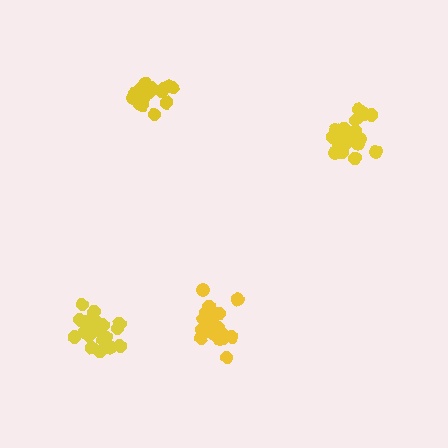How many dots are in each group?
Group 1: 20 dots, Group 2: 21 dots, Group 3: 20 dots, Group 4: 21 dots (82 total).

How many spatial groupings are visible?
There are 4 spatial groupings.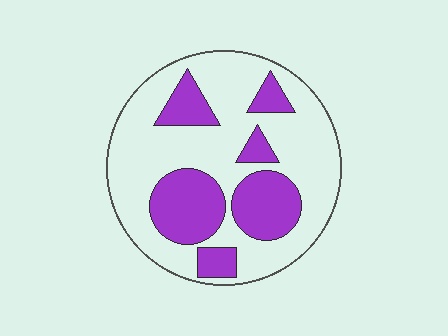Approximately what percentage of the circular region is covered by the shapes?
Approximately 30%.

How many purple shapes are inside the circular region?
6.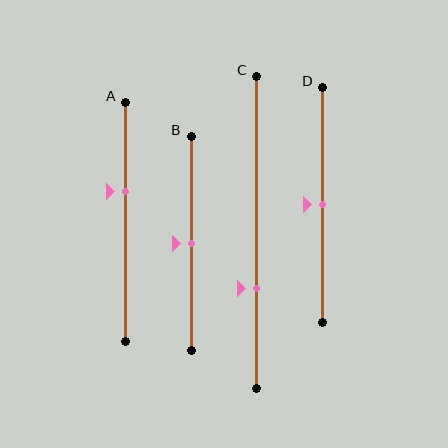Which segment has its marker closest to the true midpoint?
Segment B has its marker closest to the true midpoint.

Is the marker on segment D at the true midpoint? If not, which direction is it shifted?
Yes, the marker on segment D is at the true midpoint.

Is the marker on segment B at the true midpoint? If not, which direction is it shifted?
Yes, the marker on segment B is at the true midpoint.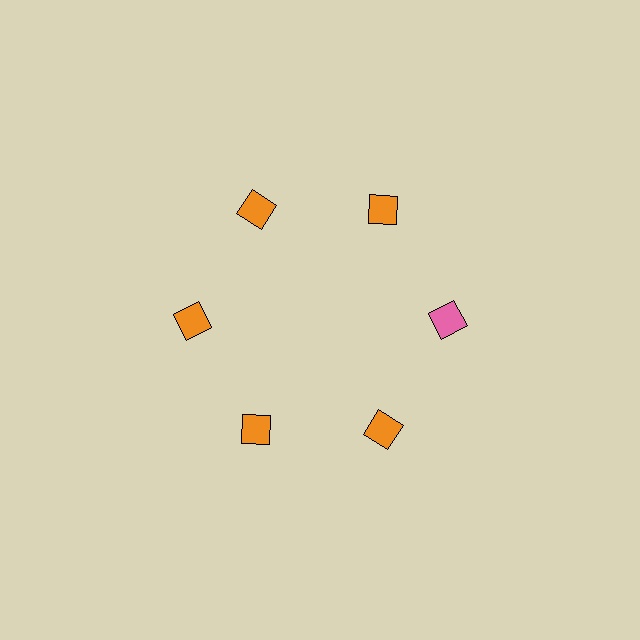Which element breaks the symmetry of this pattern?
The pink square at roughly the 3 o'clock position breaks the symmetry. All other shapes are orange squares.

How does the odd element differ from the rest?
It has a different color: pink instead of orange.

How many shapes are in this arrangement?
There are 6 shapes arranged in a ring pattern.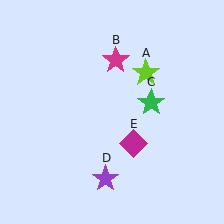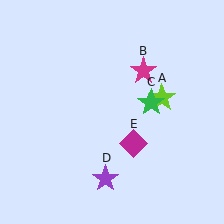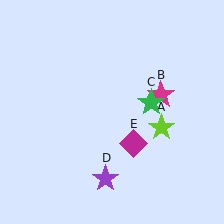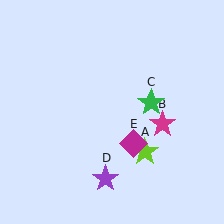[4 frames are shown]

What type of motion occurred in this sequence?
The lime star (object A), magenta star (object B) rotated clockwise around the center of the scene.